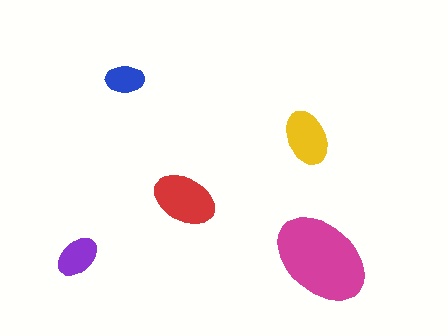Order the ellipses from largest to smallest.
the magenta one, the red one, the yellow one, the purple one, the blue one.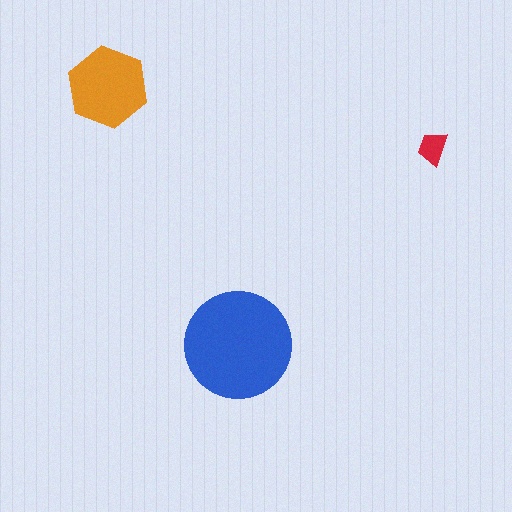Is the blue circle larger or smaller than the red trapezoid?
Larger.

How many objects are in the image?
There are 3 objects in the image.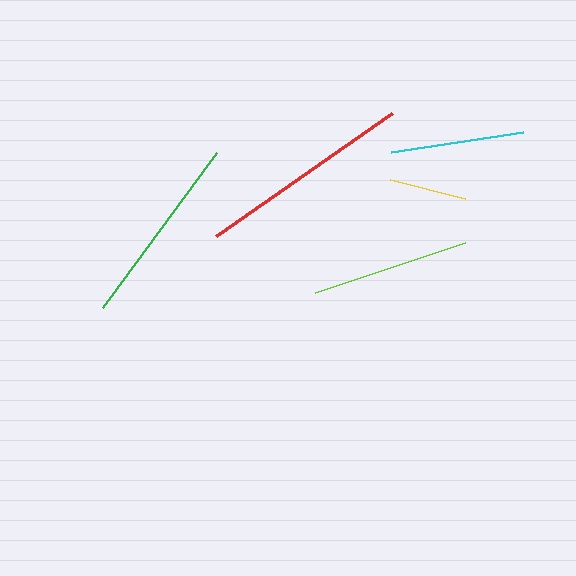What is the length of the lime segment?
The lime segment is approximately 158 pixels long.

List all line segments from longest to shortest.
From longest to shortest: red, green, lime, cyan, yellow.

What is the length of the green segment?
The green segment is approximately 193 pixels long.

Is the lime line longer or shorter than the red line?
The red line is longer than the lime line.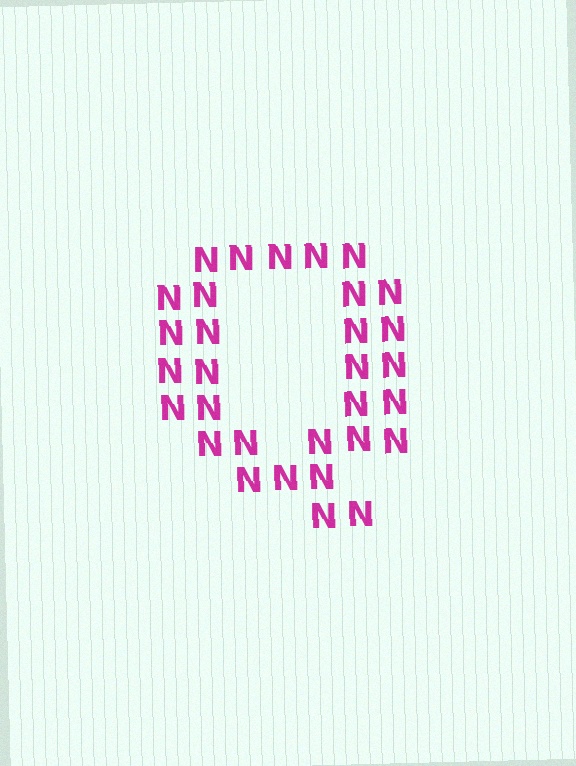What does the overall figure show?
The overall figure shows the letter Q.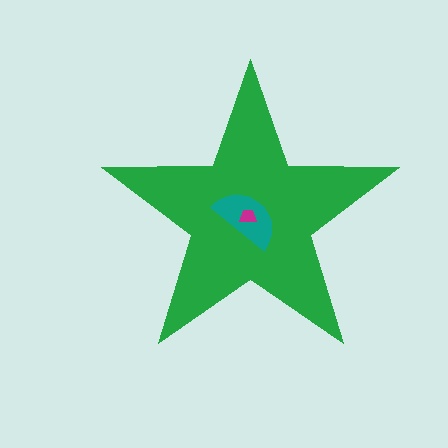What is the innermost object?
The magenta trapezoid.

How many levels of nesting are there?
3.